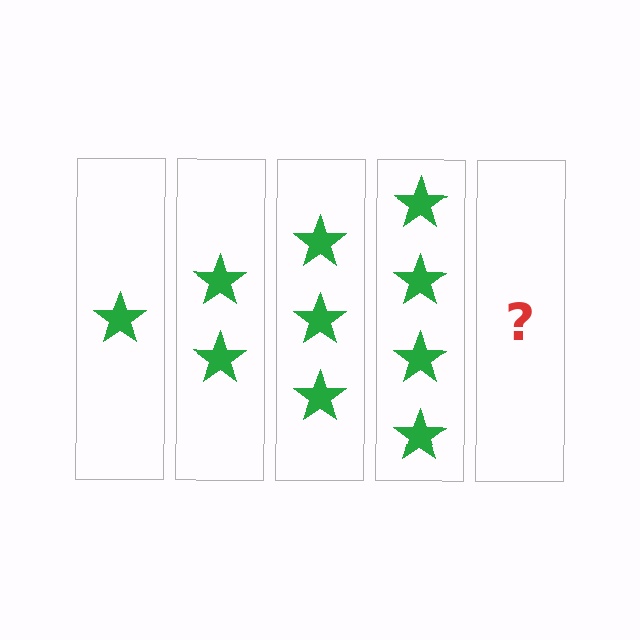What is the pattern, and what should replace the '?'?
The pattern is that each step adds one more star. The '?' should be 5 stars.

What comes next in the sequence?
The next element should be 5 stars.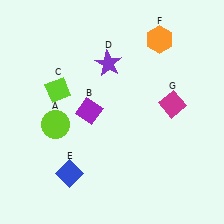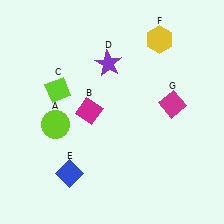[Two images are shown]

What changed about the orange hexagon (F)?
In Image 1, F is orange. In Image 2, it changed to yellow.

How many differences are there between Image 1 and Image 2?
There are 2 differences between the two images.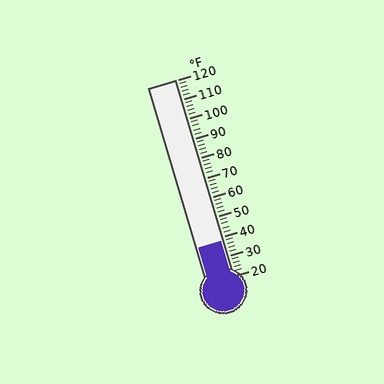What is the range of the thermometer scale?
The thermometer scale ranges from 20°F to 120°F.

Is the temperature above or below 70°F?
The temperature is below 70°F.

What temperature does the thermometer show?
The thermometer shows approximately 38°F.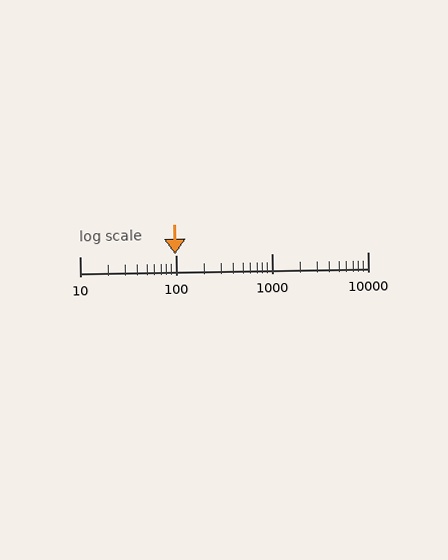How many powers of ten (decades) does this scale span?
The scale spans 3 decades, from 10 to 10000.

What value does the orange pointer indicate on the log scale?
The pointer indicates approximately 99.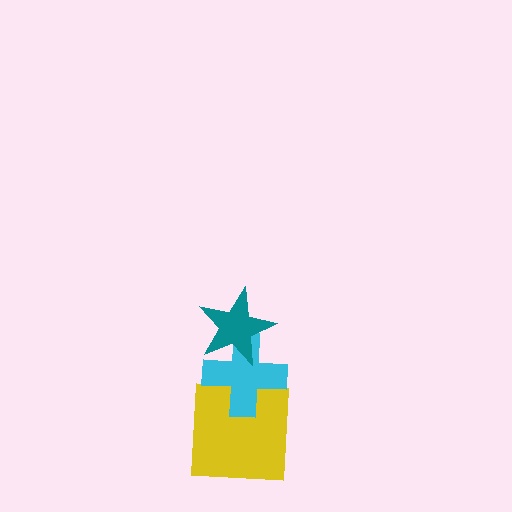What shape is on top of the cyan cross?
The teal star is on top of the cyan cross.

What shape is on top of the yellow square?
The cyan cross is on top of the yellow square.